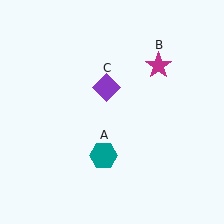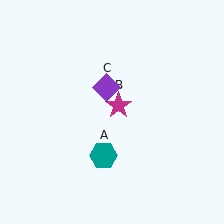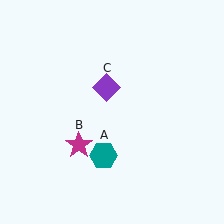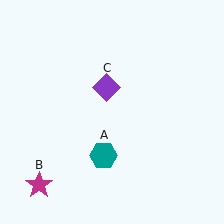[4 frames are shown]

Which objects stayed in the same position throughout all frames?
Teal hexagon (object A) and purple diamond (object C) remained stationary.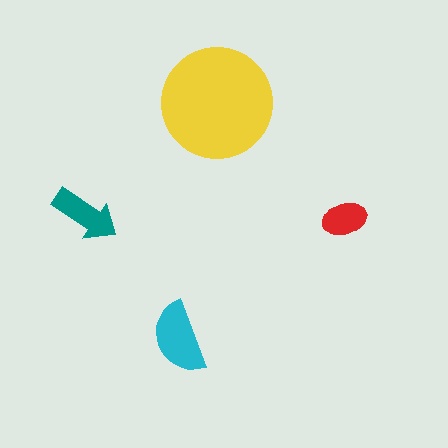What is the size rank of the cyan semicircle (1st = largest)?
2nd.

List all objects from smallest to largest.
The red ellipse, the teal arrow, the cyan semicircle, the yellow circle.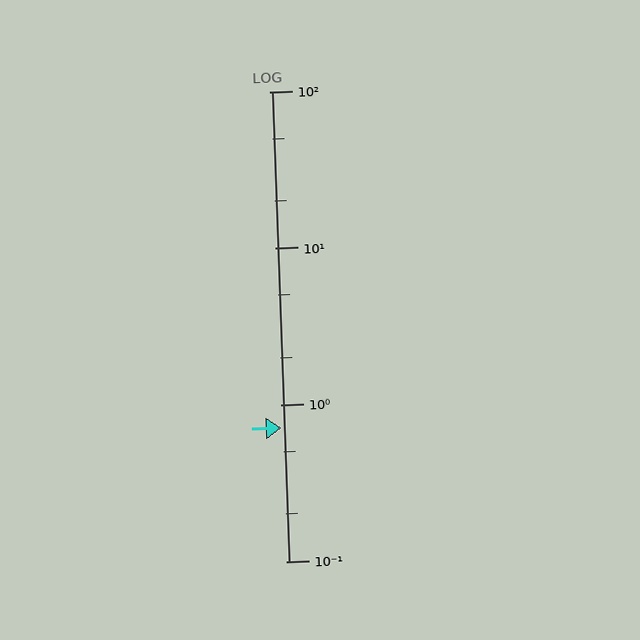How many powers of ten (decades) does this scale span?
The scale spans 3 decades, from 0.1 to 100.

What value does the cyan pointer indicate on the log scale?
The pointer indicates approximately 0.71.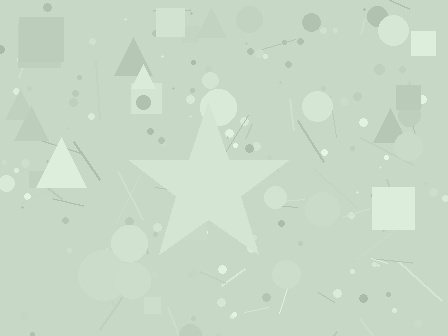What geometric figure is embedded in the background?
A star is embedded in the background.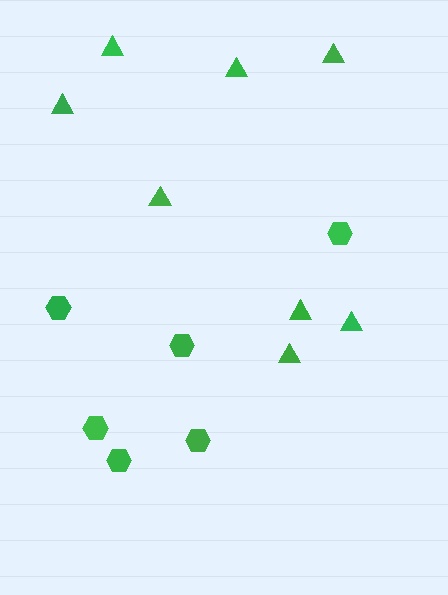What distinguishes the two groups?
There are 2 groups: one group of hexagons (6) and one group of triangles (8).